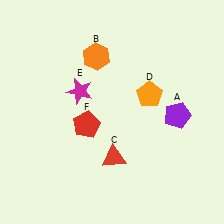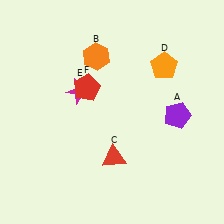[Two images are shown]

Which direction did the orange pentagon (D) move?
The orange pentagon (D) moved up.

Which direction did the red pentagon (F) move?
The red pentagon (F) moved up.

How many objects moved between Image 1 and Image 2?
2 objects moved between the two images.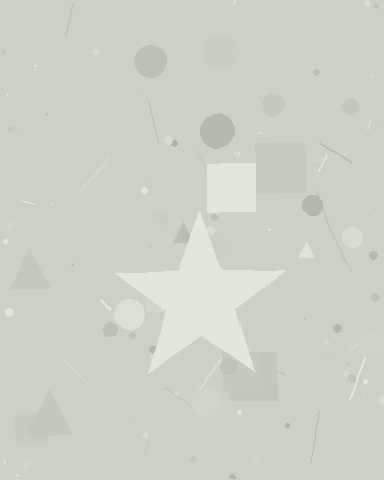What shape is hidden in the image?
A star is hidden in the image.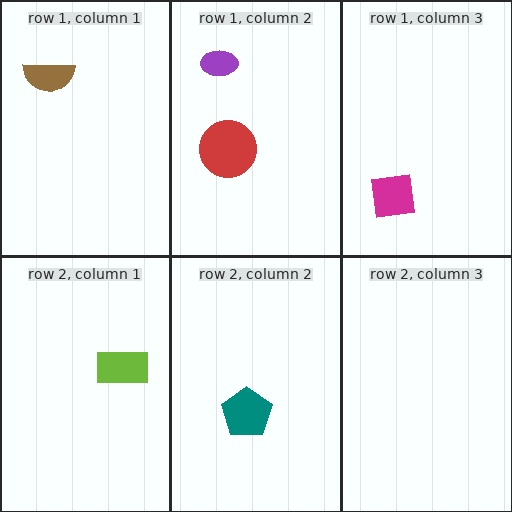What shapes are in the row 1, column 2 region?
The red circle, the purple ellipse.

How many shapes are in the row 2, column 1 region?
1.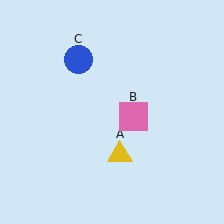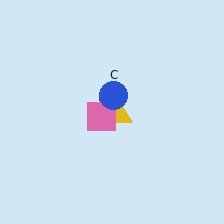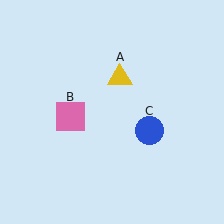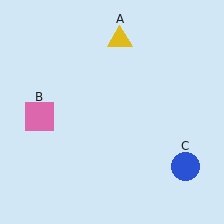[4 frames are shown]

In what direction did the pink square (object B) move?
The pink square (object B) moved left.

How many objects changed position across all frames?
3 objects changed position: yellow triangle (object A), pink square (object B), blue circle (object C).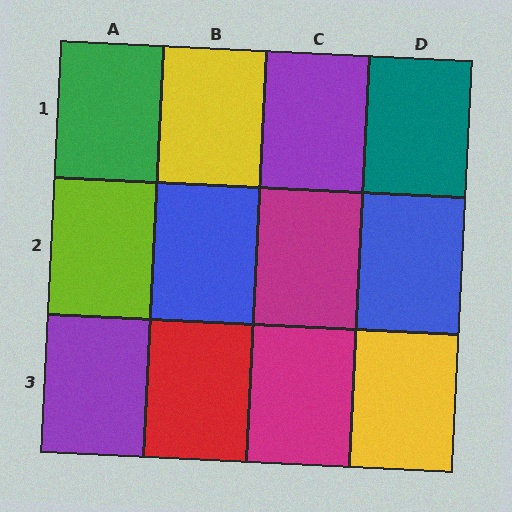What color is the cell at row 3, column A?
Purple.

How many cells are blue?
2 cells are blue.